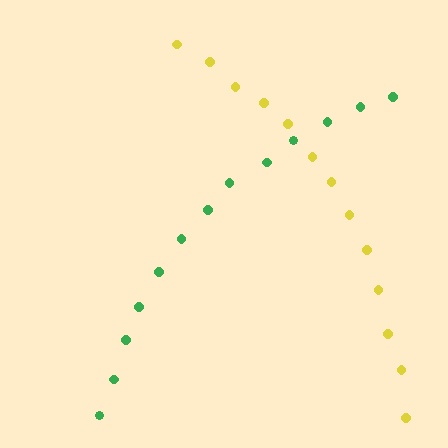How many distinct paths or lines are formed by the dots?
There are 2 distinct paths.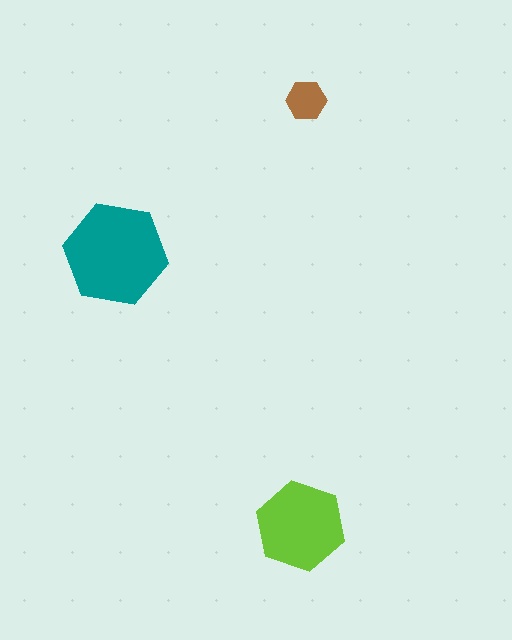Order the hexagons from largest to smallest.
the teal one, the lime one, the brown one.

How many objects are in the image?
There are 3 objects in the image.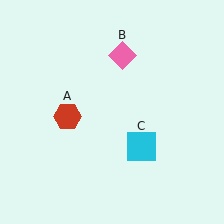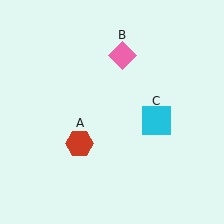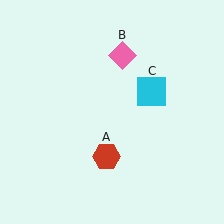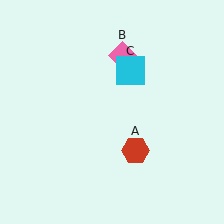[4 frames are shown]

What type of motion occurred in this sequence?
The red hexagon (object A), cyan square (object C) rotated counterclockwise around the center of the scene.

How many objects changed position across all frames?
2 objects changed position: red hexagon (object A), cyan square (object C).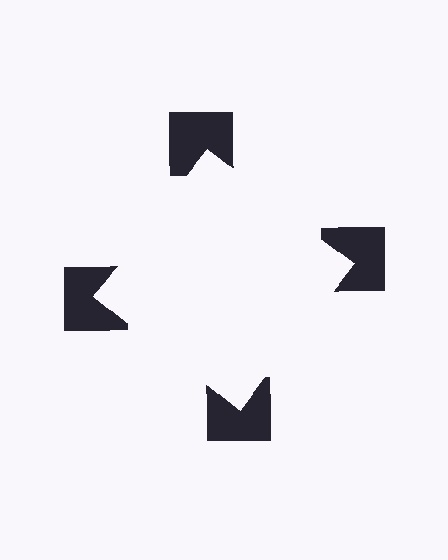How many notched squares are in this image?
There are 4 — one at each vertex of the illusory square.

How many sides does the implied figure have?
4 sides.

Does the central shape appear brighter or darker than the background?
It typically appears slightly brighter than the background, even though no actual brightness change is drawn.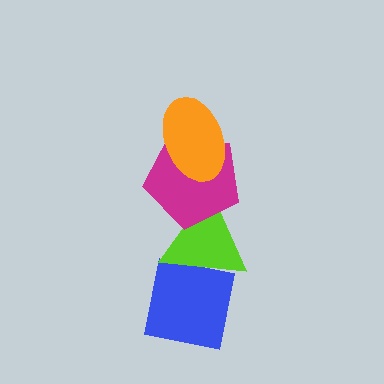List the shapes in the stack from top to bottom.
From top to bottom: the orange ellipse, the magenta pentagon, the lime triangle, the blue square.